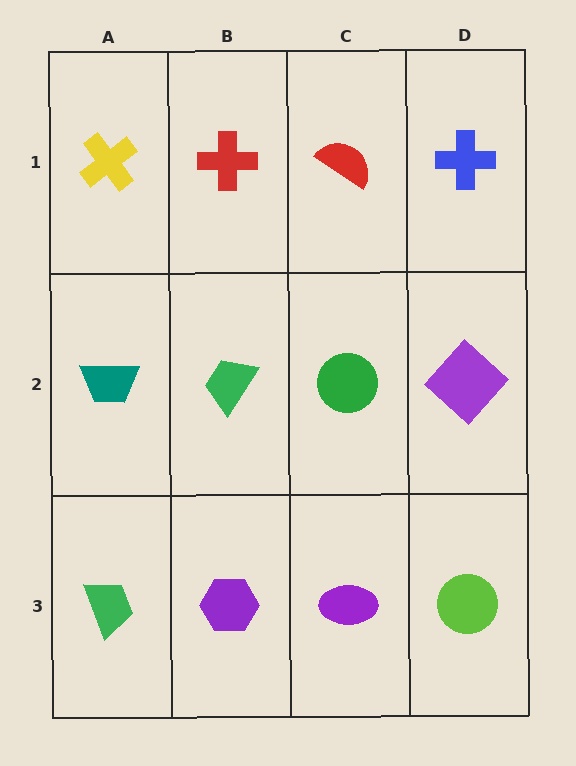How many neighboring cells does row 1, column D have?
2.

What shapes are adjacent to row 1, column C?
A green circle (row 2, column C), a red cross (row 1, column B), a blue cross (row 1, column D).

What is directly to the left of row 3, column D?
A purple ellipse.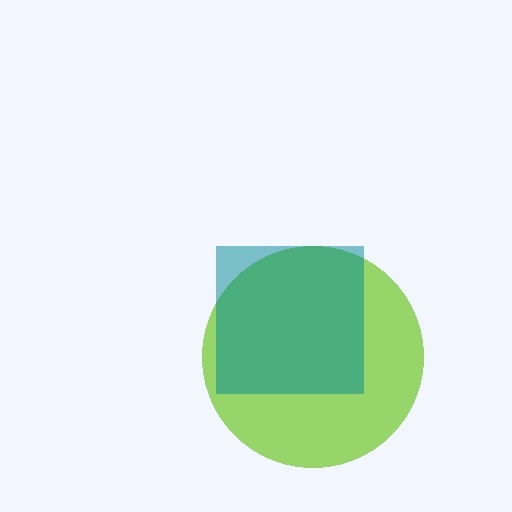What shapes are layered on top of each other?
The layered shapes are: a lime circle, a teal square.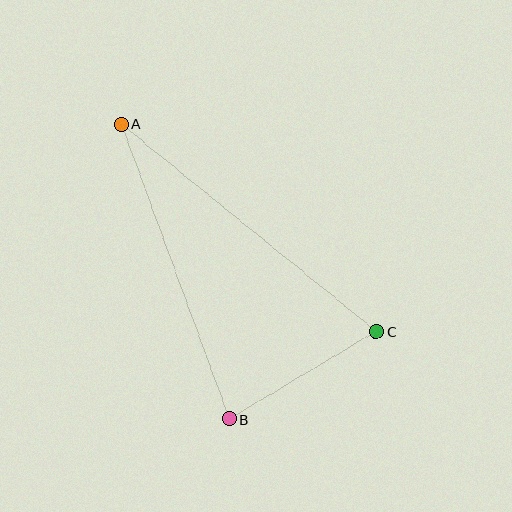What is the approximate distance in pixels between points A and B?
The distance between A and B is approximately 314 pixels.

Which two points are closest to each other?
Points B and C are closest to each other.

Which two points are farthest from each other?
Points A and C are farthest from each other.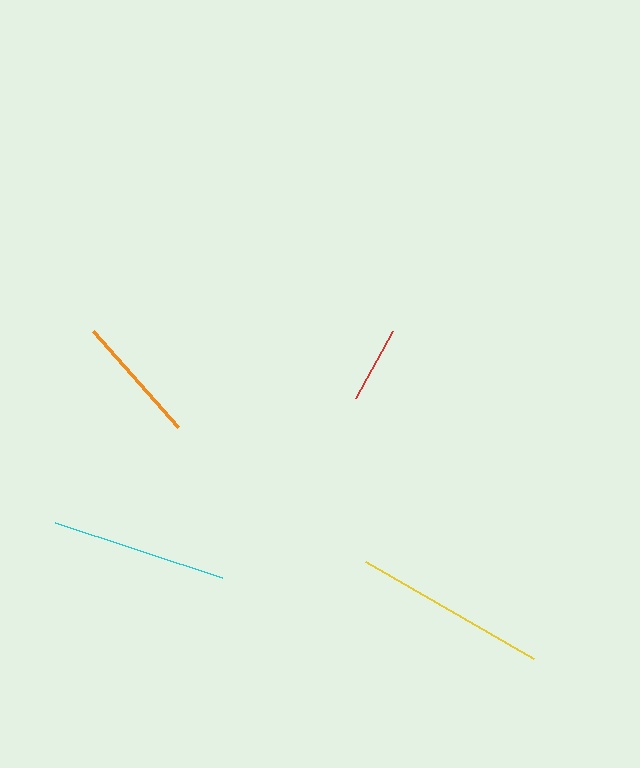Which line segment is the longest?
The yellow line is the longest at approximately 194 pixels.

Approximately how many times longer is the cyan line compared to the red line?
The cyan line is approximately 2.3 times the length of the red line.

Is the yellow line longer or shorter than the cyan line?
The yellow line is longer than the cyan line.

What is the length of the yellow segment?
The yellow segment is approximately 194 pixels long.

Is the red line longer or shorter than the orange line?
The orange line is longer than the red line.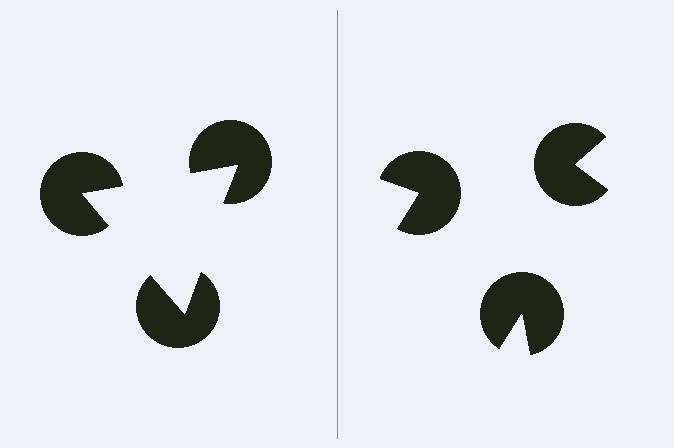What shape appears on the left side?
An illusory triangle.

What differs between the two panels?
The pac-man discs are positioned identically on both sides; only the wedge orientations differ. On the left they align to a triangle; on the right they are misaligned.